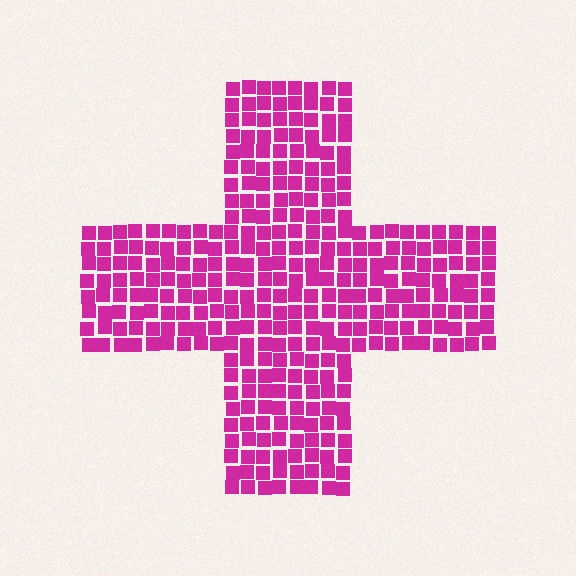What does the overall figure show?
The overall figure shows a cross.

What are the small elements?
The small elements are squares.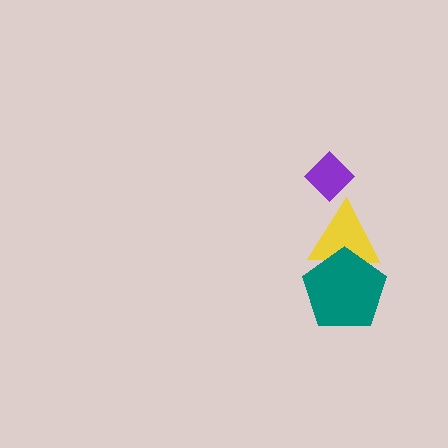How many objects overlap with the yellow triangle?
1 object overlaps with the yellow triangle.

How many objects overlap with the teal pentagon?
1 object overlaps with the teal pentagon.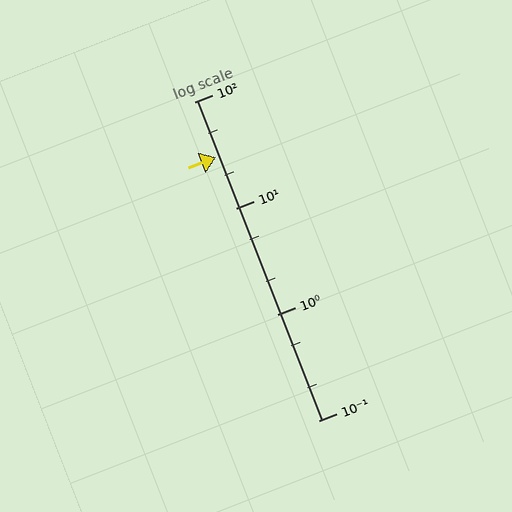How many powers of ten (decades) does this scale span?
The scale spans 3 decades, from 0.1 to 100.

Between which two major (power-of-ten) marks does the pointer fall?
The pointer is between 10 and 100.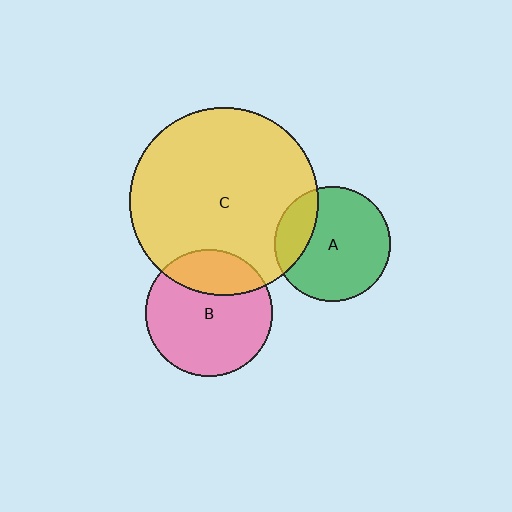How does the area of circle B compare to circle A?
Approximately 1.2 times.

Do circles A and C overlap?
Yes.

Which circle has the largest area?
Circle C (yellow).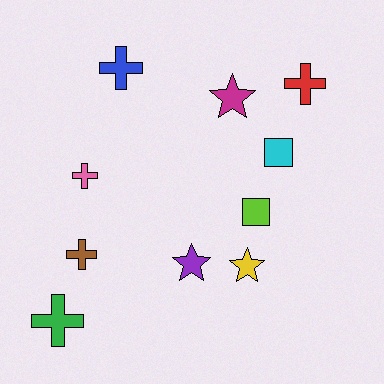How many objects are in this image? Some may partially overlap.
There are 10 objects.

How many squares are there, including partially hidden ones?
There are 2 squares.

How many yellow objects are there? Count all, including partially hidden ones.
There is 1 yellow object.